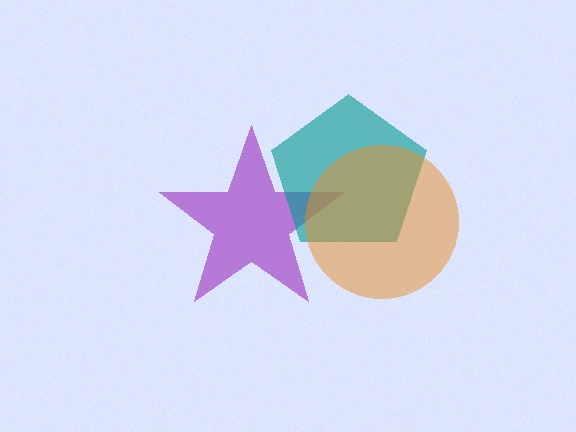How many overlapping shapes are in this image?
There are 3 overlapping shapes in the image.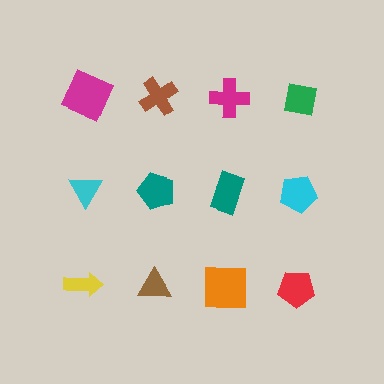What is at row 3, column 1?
A yellow arrow.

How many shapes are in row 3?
4 shapes.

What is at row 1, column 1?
A magenta square.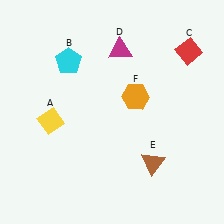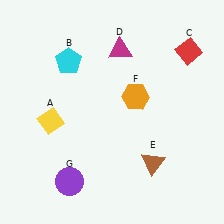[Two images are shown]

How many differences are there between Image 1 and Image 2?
There is 1 difference between the two images.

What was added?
A purple circle (G) was added in Image 2.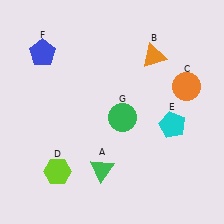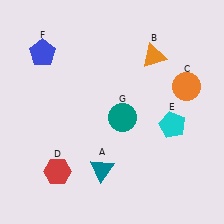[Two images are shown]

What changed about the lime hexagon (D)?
In Image 1, D is lime. In Image 2, it changed to red.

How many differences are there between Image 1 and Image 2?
There are 3 differences between the two images.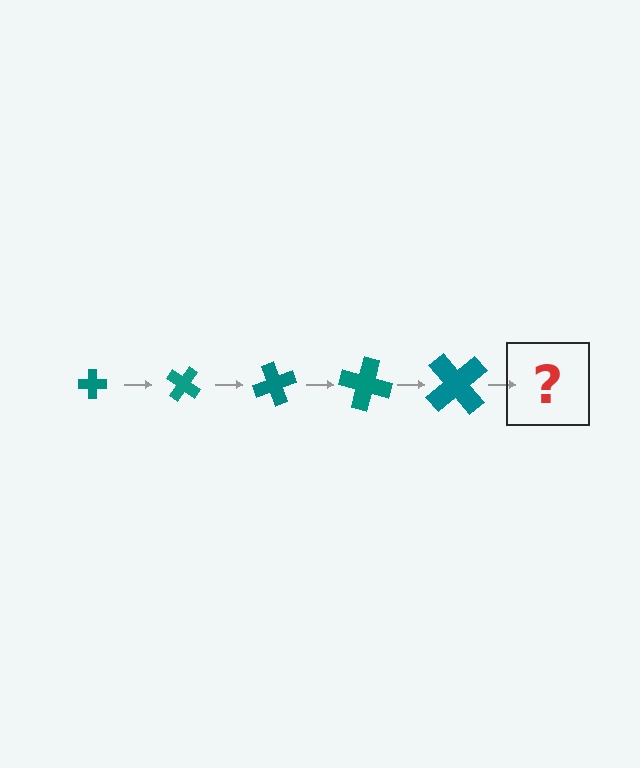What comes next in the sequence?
The next element should be a cross, larger than the previous one and rotated 175 degrees from the start.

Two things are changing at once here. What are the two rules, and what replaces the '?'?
The two rules are that the cross grows larger each step and it rotates 35 degrees each step. The '?' should be a cross, larger than the previous one and rotated 175 degrees from the start.